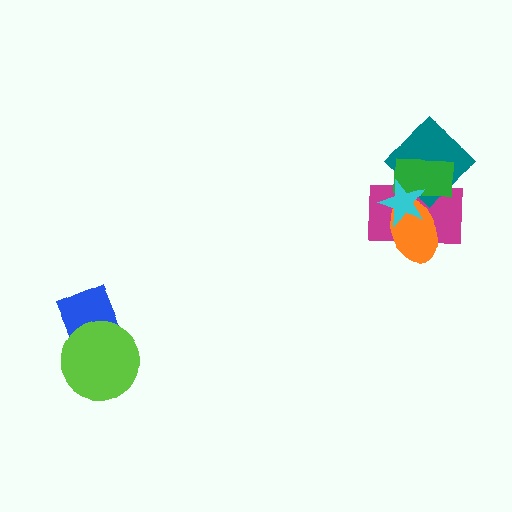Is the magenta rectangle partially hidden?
Yes, it is partially covered by another shape.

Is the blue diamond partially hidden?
Yes, it is partially covered by another shape.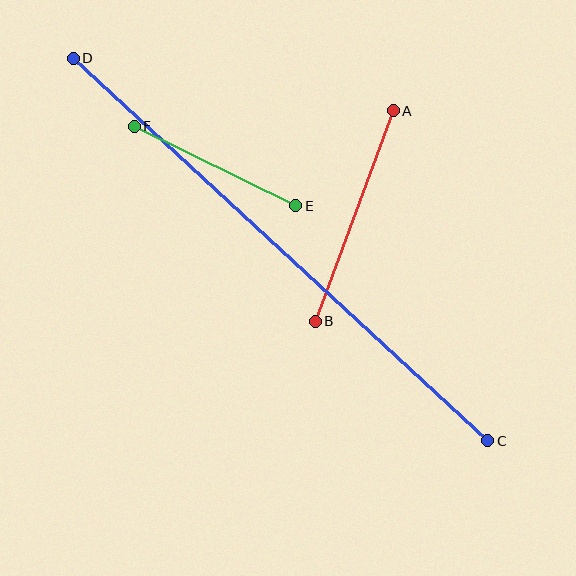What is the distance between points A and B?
The distance is approximately 224 pixels.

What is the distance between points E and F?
The distance is approximately 180 pixels.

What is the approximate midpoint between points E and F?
The midpoint is at approximately (215, 166) pixels.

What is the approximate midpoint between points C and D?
The midpoint is at approximately (281, 250) pixels.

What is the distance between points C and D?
The distance is approximately 564 pixels.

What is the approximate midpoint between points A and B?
The midpoint is at approximately (354, 216) pixels.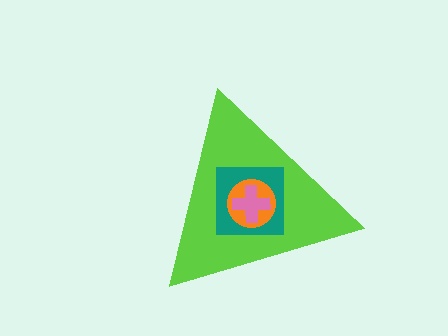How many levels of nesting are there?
4.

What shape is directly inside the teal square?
The orange circle.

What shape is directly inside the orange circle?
The pink cross.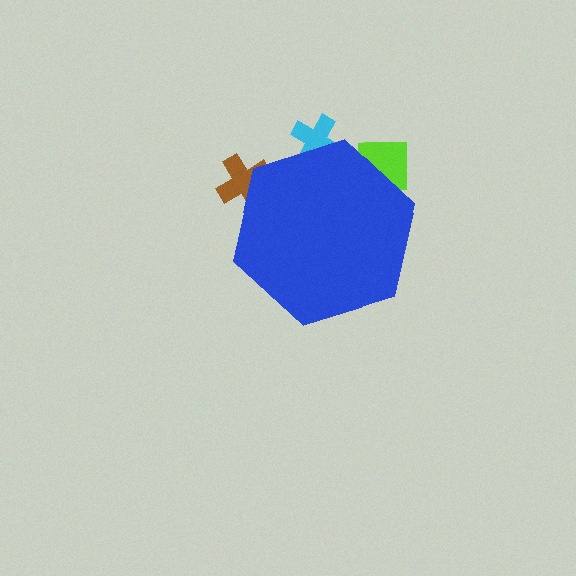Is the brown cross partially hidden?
Yes, the brown cross is partially hidden behind the blue hexagon.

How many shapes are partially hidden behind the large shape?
3 shapes are partially hidden.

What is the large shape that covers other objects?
A blue hexagon.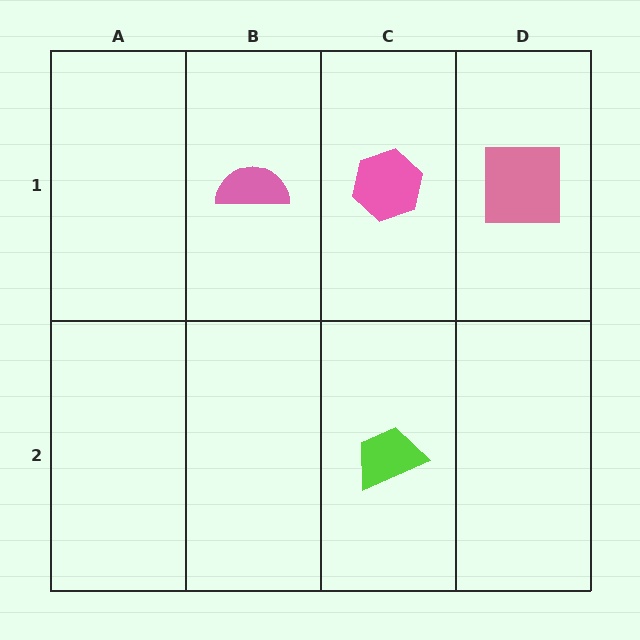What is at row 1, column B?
A pink semicircle.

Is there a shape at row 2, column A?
No, that cell is empty.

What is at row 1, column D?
A pink square.